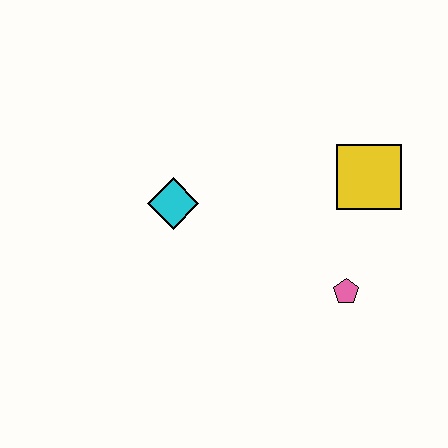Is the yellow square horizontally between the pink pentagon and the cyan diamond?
No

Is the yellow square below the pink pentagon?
No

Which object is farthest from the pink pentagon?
The cyan diamond is farthest from the pink pentagon.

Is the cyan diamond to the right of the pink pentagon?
No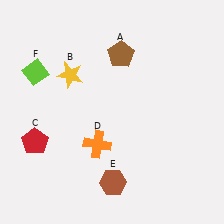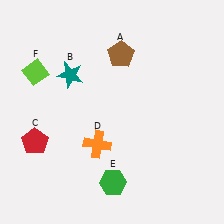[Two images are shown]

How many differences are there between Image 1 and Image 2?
There are 2 differences between the two images.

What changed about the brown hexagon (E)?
In Image 1, E is brown. In Image 2, it changed to green.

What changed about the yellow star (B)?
In Image 1, B is yellow. In Image 2, it changed to teal.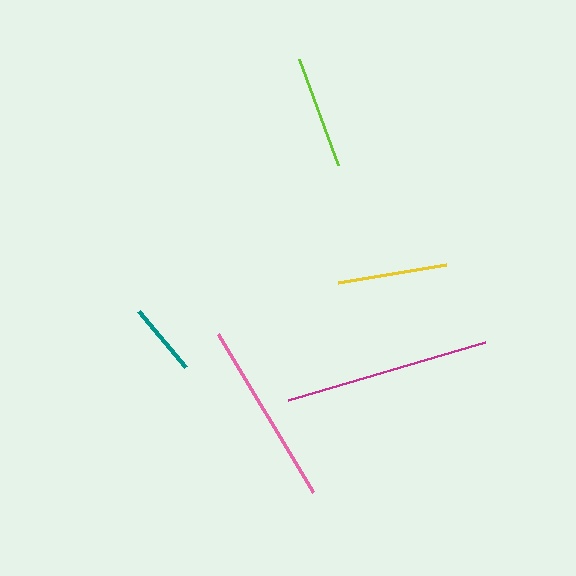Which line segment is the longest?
The magenta line is the longest at approximately 206 pixels.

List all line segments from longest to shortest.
From longest to shortest: magenta, pink, lime, yellow, teal.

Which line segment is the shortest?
The teal line is the shortest at approximately 73 pixels.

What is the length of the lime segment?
The lime segment is approximately 113 pixels long.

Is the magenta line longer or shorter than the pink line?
The magenta line is longer than the pink line.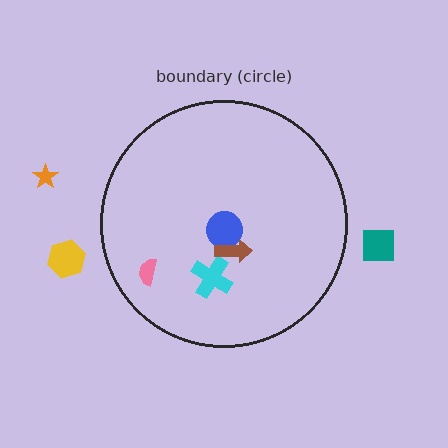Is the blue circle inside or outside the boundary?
Inside.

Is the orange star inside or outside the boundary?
Outside.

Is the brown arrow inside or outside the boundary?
Inside.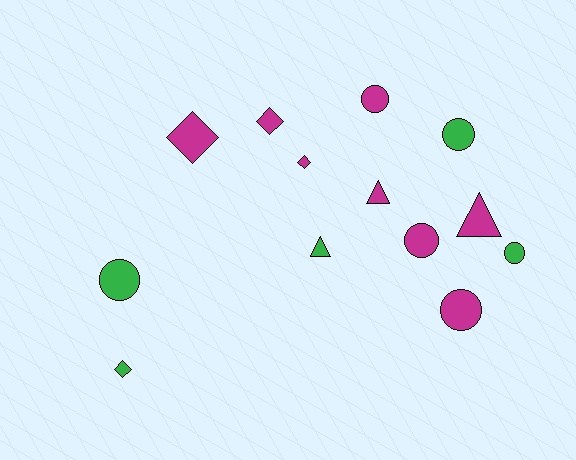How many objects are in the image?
There are 13 objects.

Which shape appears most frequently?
Circle, with 6 objects.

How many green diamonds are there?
There is 1 green diamond.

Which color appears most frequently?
Magenta, with 8 objects.